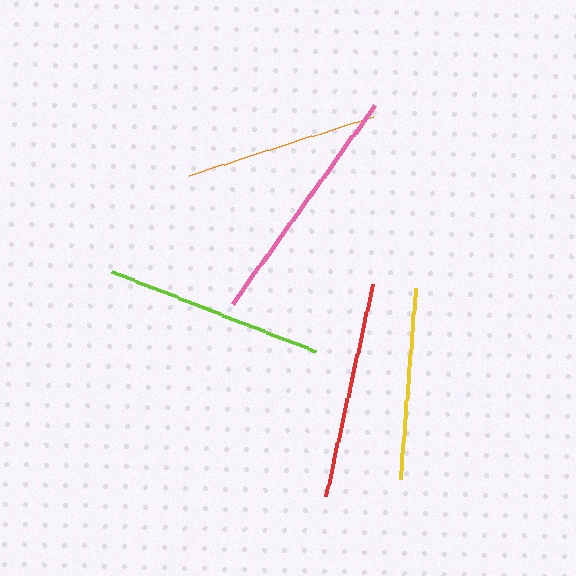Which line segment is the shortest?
The yellow line is the shortest at approximately 192 pixels.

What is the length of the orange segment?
The orange segment is approximately 194 pixels long.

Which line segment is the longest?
The pink line is the longest at approximately 245 pixels.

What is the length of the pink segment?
The pink segment is approximately 245 pixels long.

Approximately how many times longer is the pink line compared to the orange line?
The pink line is approximately 1.3 times the length of the orange line.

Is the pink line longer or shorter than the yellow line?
The pink line is longer than the yellow line.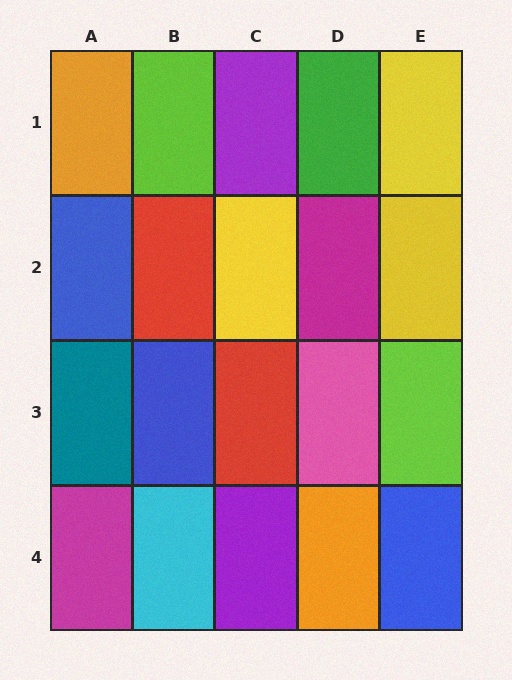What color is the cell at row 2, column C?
Yellow.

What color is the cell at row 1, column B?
Lime.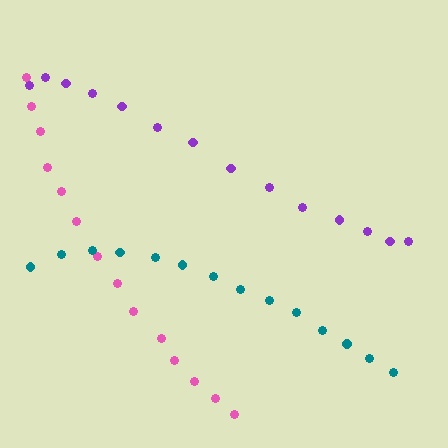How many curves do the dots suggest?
There are 3 distinct paths.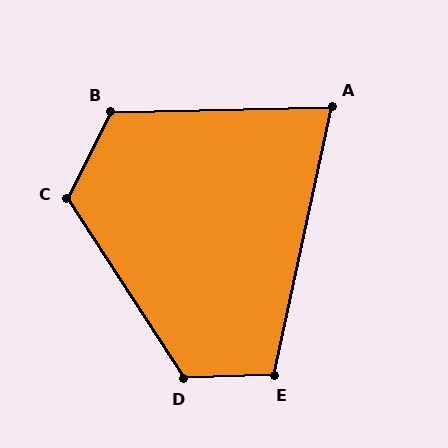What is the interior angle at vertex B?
Approximately 118 degrees (obtuse).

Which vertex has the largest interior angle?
D, at approximately 121 degrees.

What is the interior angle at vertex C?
Approximately 120 degrees (obtuse).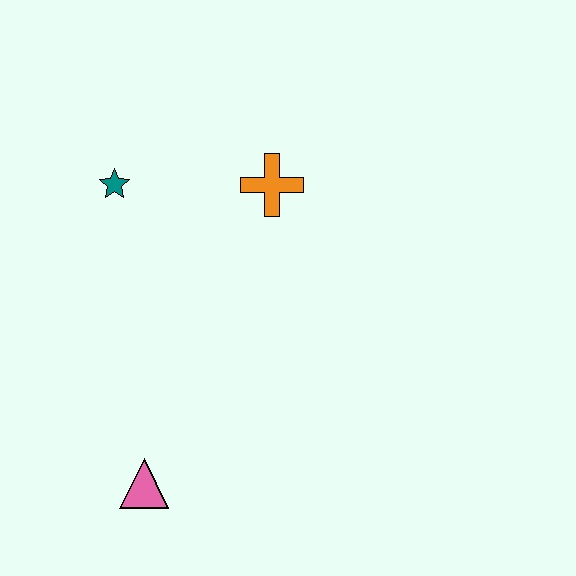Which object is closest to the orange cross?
The teal star is closest to the orange cross.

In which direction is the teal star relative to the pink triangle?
The teal star is above the pink triangle.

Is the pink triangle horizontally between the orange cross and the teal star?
Yes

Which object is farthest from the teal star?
The pink triangle is farthest from the teal star.